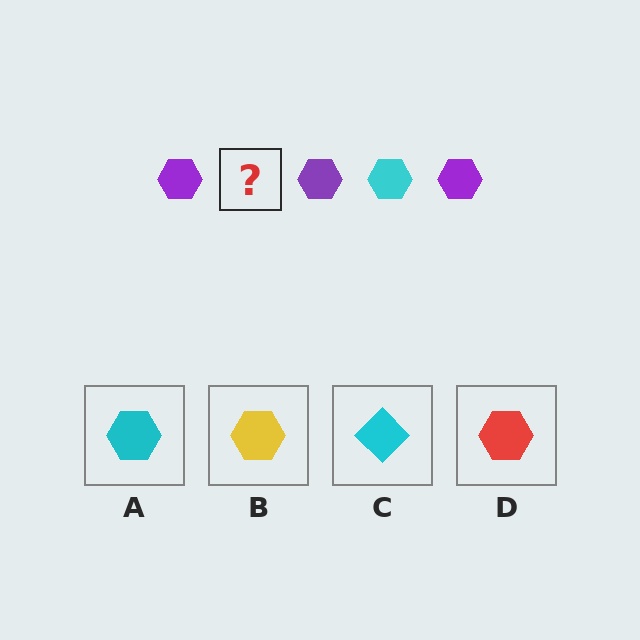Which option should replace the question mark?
Option A.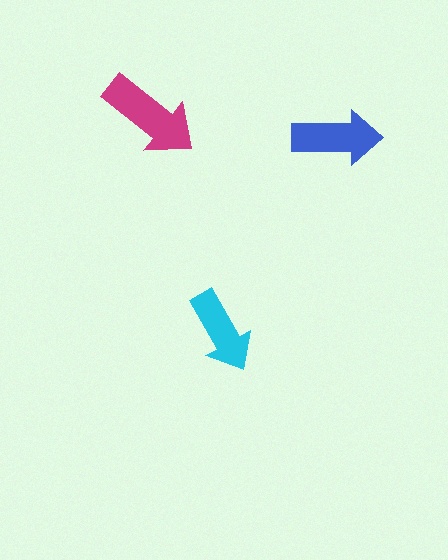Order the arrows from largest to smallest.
the magenta one, the blue one, the cyan one.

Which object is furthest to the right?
The blue arrow is rightmost.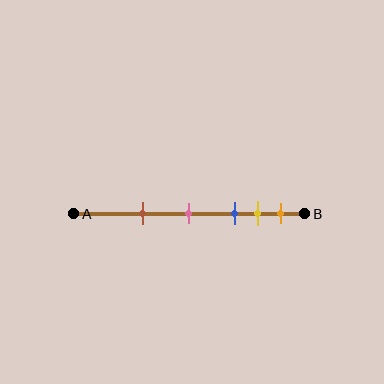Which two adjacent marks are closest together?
The yellow and orange marks are the closest adjacent pair.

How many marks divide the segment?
There are 5 marks dividing the segment.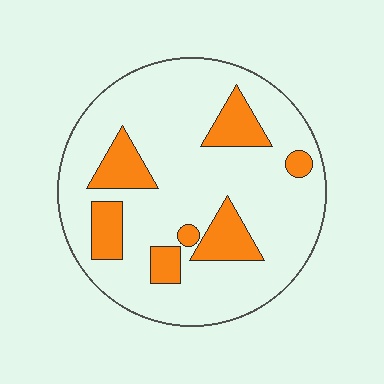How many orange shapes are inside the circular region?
7.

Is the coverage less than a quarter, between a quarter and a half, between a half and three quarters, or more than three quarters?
Less than a quarter.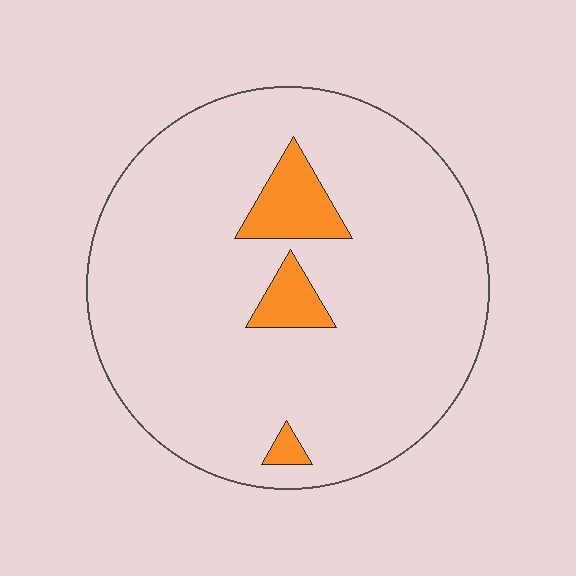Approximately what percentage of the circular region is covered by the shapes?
Approximately 10%.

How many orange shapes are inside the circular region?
3.